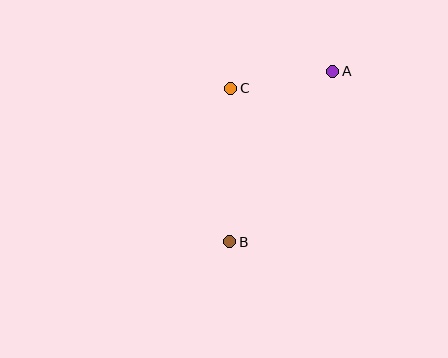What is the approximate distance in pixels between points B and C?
The distance between B and C is approximately 153 pixels.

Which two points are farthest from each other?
Points A and B are farthest from each other.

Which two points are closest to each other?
Points A and C are closest to each other.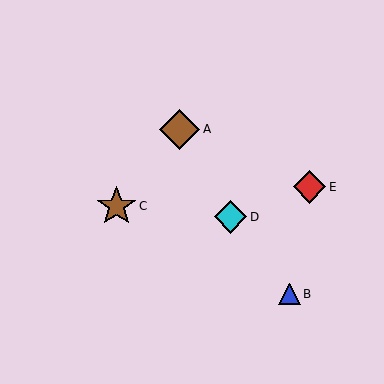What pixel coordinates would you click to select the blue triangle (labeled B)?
Click at (289, 294) to select the blue triangle B.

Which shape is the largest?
The brown diamond (labeled A) is the largest.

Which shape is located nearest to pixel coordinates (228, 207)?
The cyan diamond (labeled D) at (230, 217) is nearest to that location.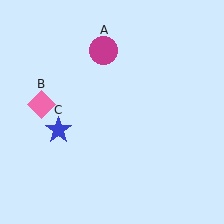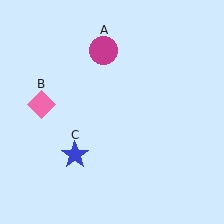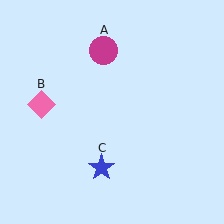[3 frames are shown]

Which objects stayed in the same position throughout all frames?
Magenta circle (object A) and pink diamond (object B) remained stationary.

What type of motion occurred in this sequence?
The blue star (object C) rotated counterclockwise around the center of the scene.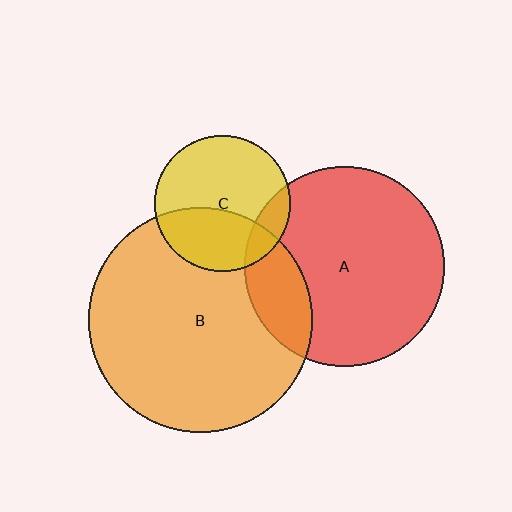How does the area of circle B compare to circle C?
Approximately 2.7 times.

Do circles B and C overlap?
Yes.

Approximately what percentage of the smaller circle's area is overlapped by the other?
Approximately 40%.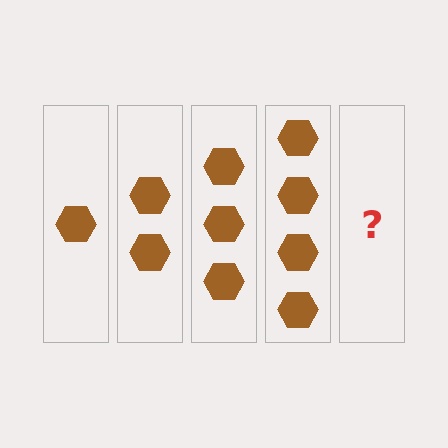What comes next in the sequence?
The next element should be 5 hexagons.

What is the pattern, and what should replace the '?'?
The pattern is that each step adds one more hexagon. The '?' should be 5 hexagons.